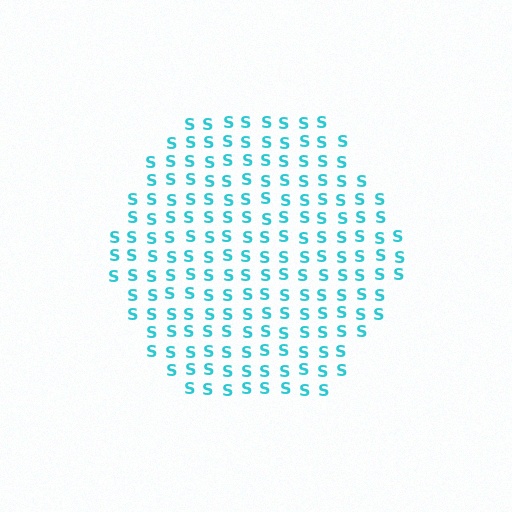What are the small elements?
The small elements are letter S's.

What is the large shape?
The large shape is a hexagon.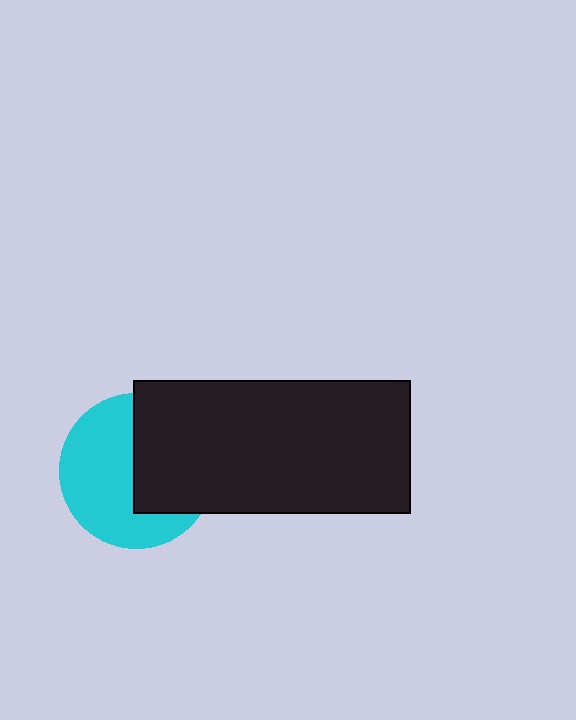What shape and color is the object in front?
The object in front is a black rectangle.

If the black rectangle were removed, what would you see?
You would see the complete cyan circle.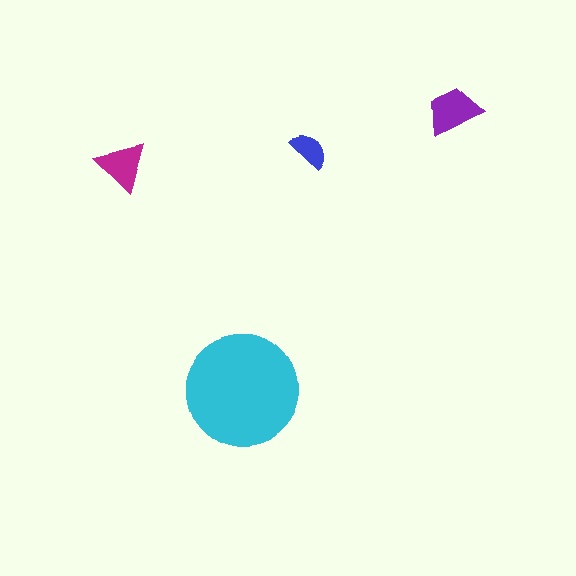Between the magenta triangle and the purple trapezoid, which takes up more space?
The purple trapezoid.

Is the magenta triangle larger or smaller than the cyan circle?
Smaller.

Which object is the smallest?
The blue semicircle.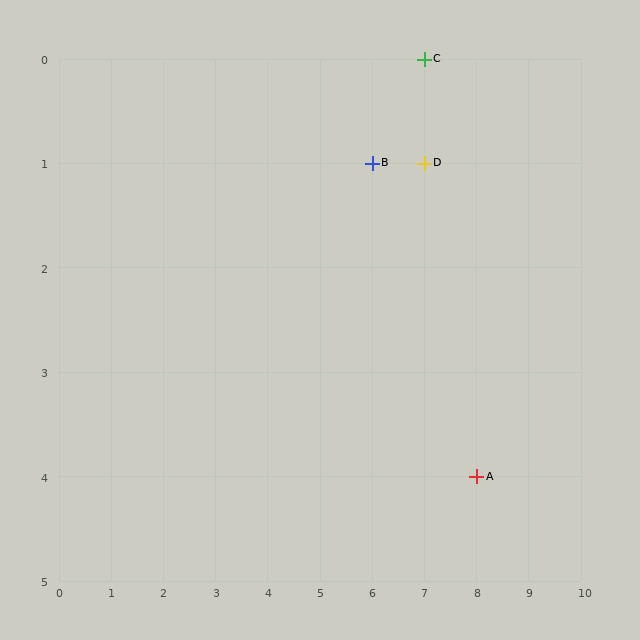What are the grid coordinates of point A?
Point A is at grid coordinates (8, 4).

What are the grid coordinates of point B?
Point B is at grid coordinates (6, 1).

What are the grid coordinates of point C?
Point C is at grid coordinates (7, 0).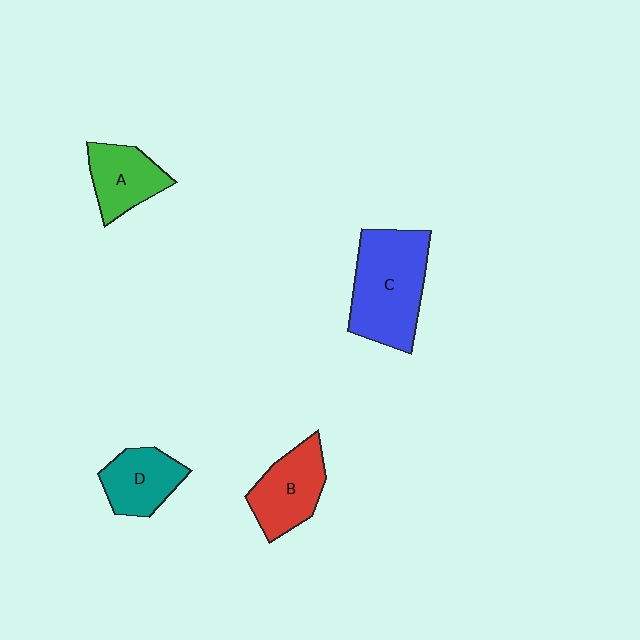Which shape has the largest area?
Shape C (blue).